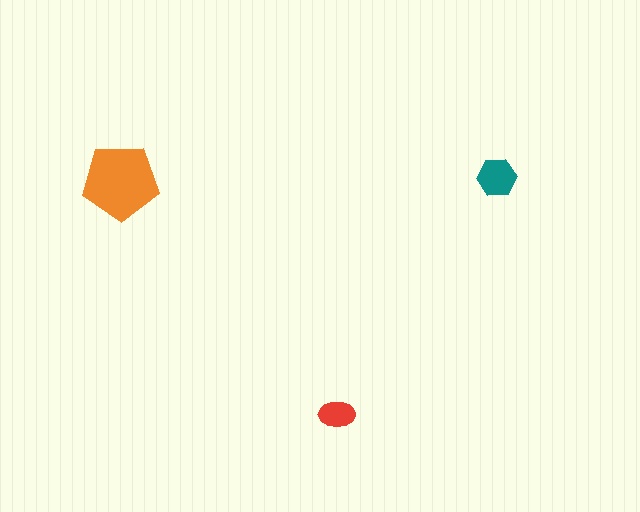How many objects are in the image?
There are 3 objects in the image.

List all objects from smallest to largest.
The red ellipse, the teal hexagon, the orange pentagon.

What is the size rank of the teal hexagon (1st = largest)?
2nd.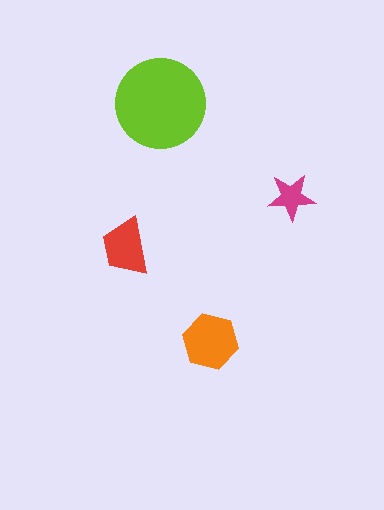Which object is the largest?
The lime circle.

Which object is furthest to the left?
The red trapezoid is leftmost.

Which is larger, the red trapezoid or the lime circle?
The lime circle.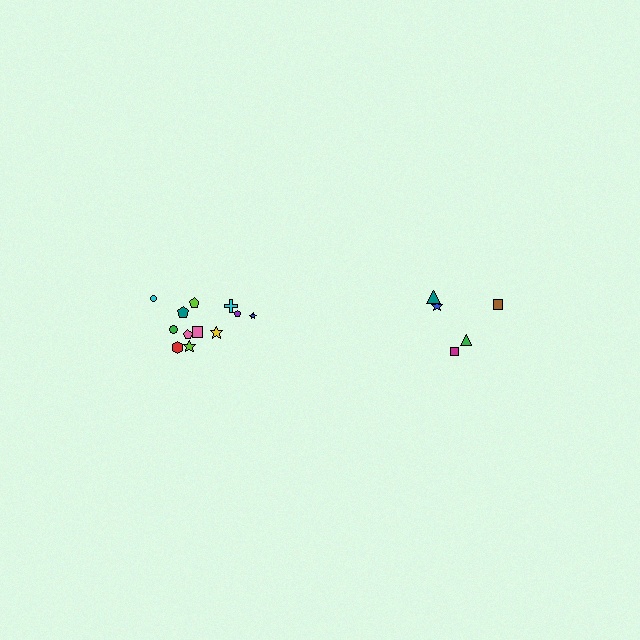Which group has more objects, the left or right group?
The left group.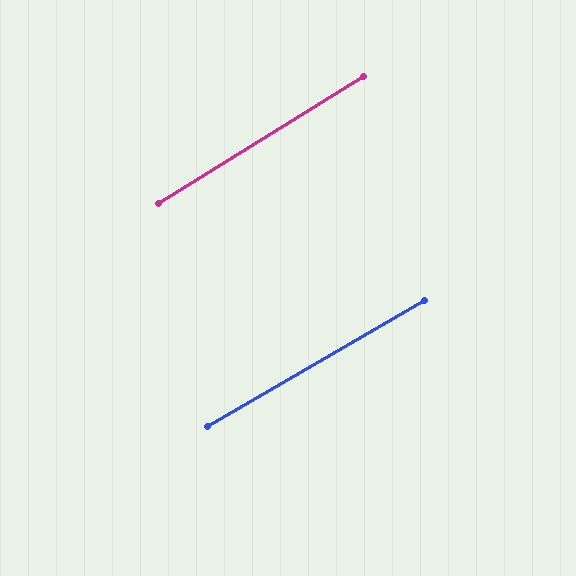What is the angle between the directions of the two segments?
Approximately 2 degrees.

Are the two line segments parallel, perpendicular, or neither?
Parallel — their directions differ by only 1.7°.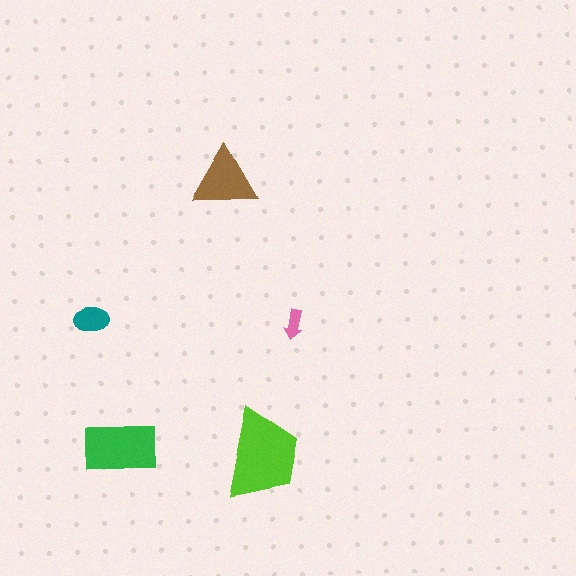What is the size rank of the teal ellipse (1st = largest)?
4th.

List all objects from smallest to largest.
The pink arrow, the teal ellipse, the brown triangle, the green rectangle, the lime trapezoid.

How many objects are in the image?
There are 5 objects in the image.